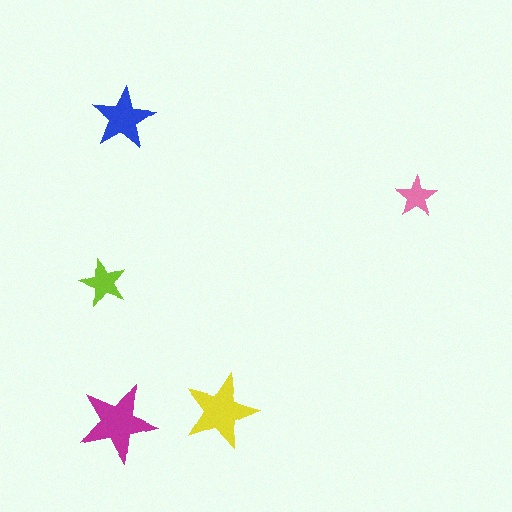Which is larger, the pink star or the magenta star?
The magenta one.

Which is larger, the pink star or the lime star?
The lime one.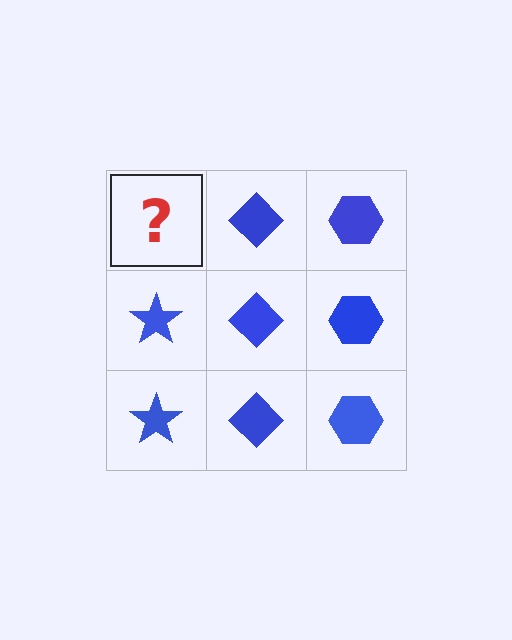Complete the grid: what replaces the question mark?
The question mark should be replaced with a blue star.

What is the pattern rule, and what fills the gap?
The rule is that each column has a consistent shape. The gap should be filled with a blue star.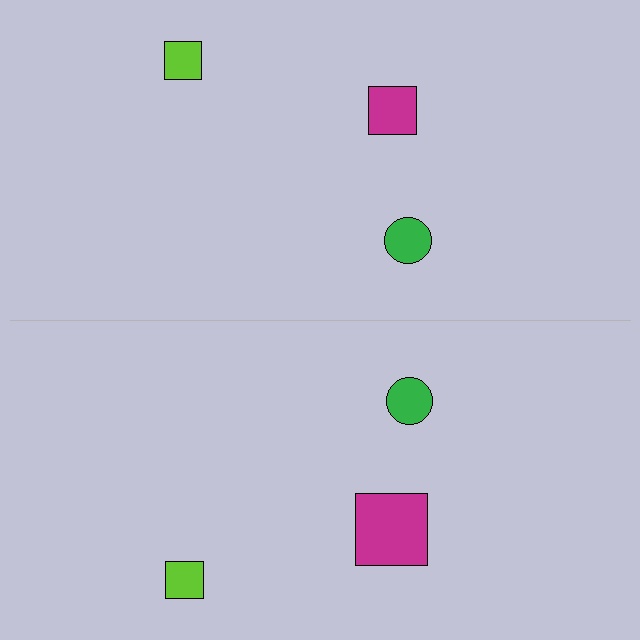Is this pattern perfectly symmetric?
No, the pattern is not perfectly symmetric. The magenta square on the bottom side has a different size than its mirror counterpart.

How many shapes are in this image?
There are 6 shapes in this image.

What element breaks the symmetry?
The magenta square on the bottom side has a different size than its mirror counterpart.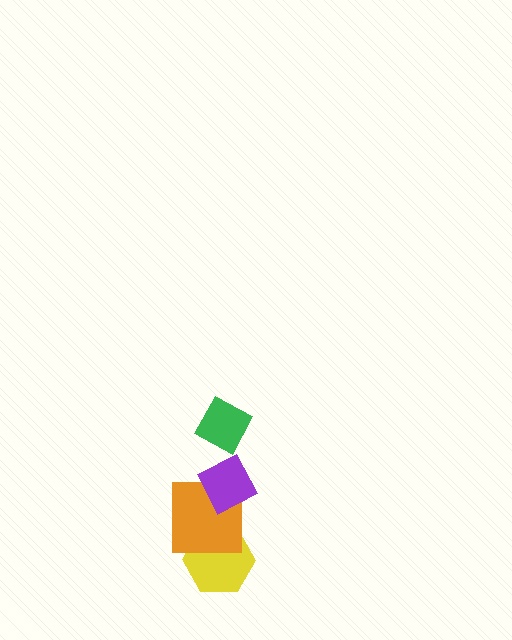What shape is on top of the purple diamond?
The green diamond is on top of the purple diamond.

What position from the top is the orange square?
The orange square is 3rd from the top.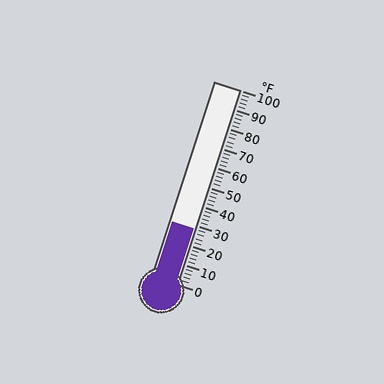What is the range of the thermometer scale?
The thermometer scale ranges from 0°F to 100°F.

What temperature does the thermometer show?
The thermometer shows approximately 28°F.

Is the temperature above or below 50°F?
The temperature is below 50°F.